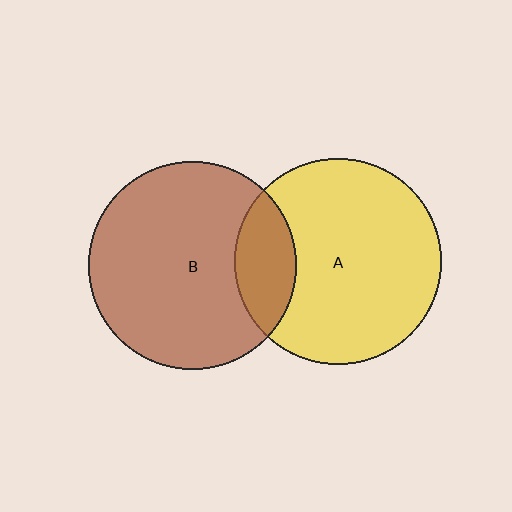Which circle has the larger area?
Circle B (brown).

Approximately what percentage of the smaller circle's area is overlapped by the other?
Approximately 20%.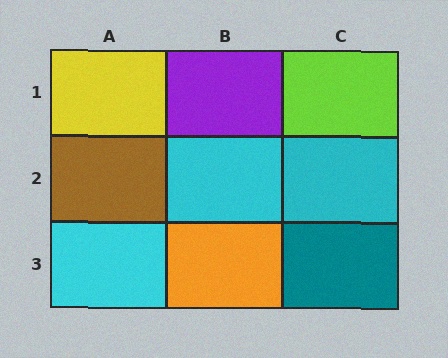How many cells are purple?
1 cell is purple.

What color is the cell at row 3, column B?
Orange.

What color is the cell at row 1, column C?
Lime.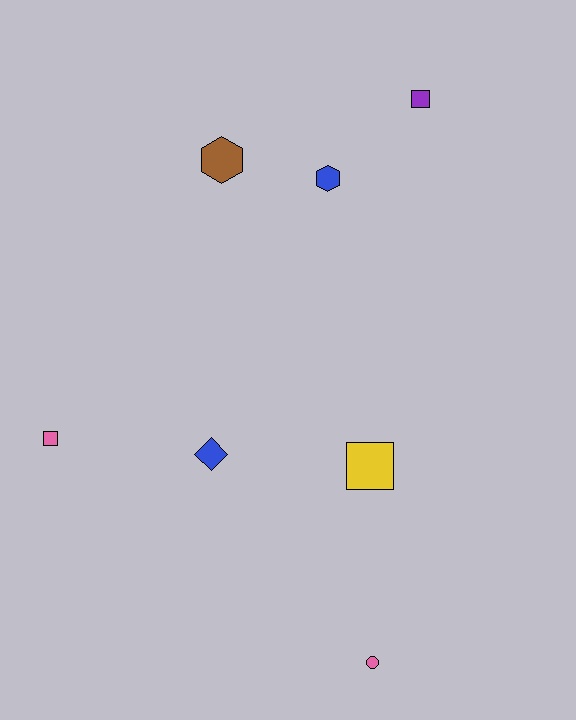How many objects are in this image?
There are 7 objects.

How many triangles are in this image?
There are no triangles.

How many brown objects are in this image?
There is 1 brown object.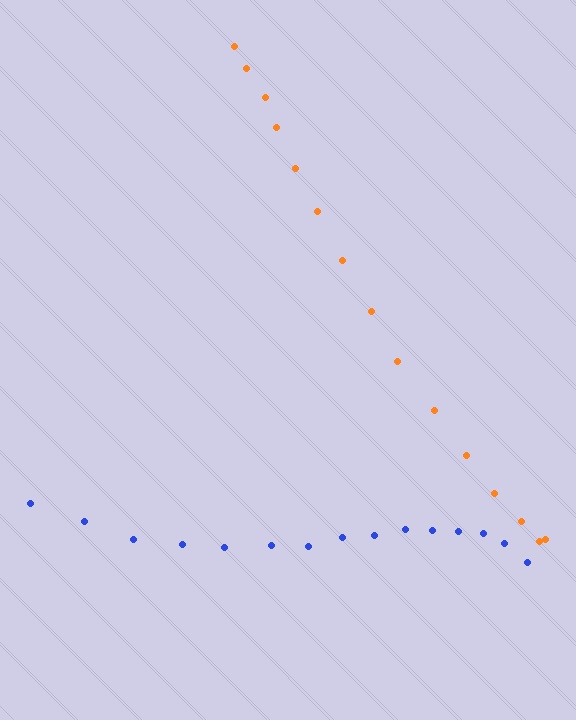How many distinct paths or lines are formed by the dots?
There are 2 distinct paths.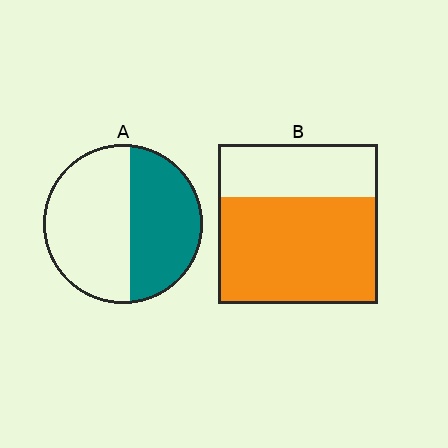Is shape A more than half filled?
No.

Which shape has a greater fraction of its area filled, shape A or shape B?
Shape B.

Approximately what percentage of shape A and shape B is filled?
A is approximately 45% and B is approximately 65%.